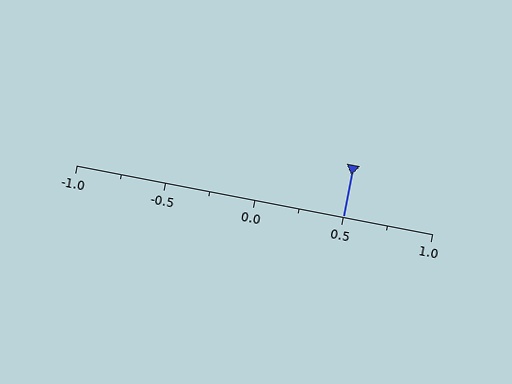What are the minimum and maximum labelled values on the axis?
The axis runs from -1.0 to 1.0.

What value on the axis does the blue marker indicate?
The marker indicates approximately 0.5.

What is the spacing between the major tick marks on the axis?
The major ticks are spaced 0.5 apart.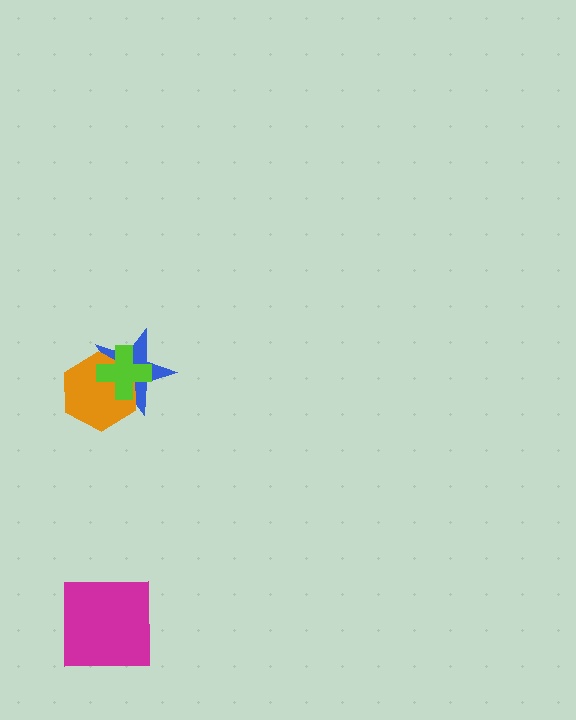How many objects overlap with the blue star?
2 objects overlap with the blue star.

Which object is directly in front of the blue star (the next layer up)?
The orange hexagon is directly in front of the blue star.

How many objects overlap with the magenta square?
0 objects overlap with the magenta square.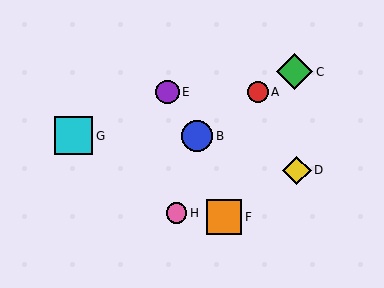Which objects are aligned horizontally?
Objects B, G are aligned horizontally.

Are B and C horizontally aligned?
No, B is at y≈136 and C is at y≈72.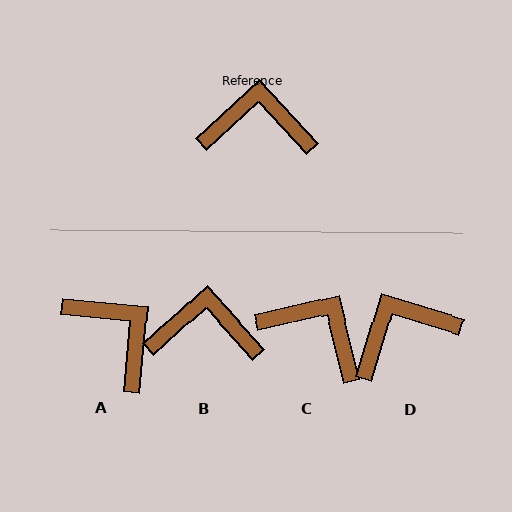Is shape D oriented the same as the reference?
No, it is off by about 31 degrees.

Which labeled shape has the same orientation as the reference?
B.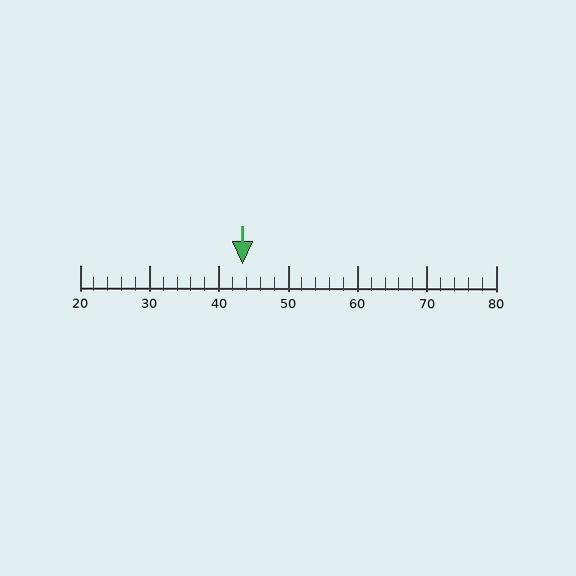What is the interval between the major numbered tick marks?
The major tick marks are spaced 10 units apart.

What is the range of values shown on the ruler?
The ruler shows values from 20 to 80.